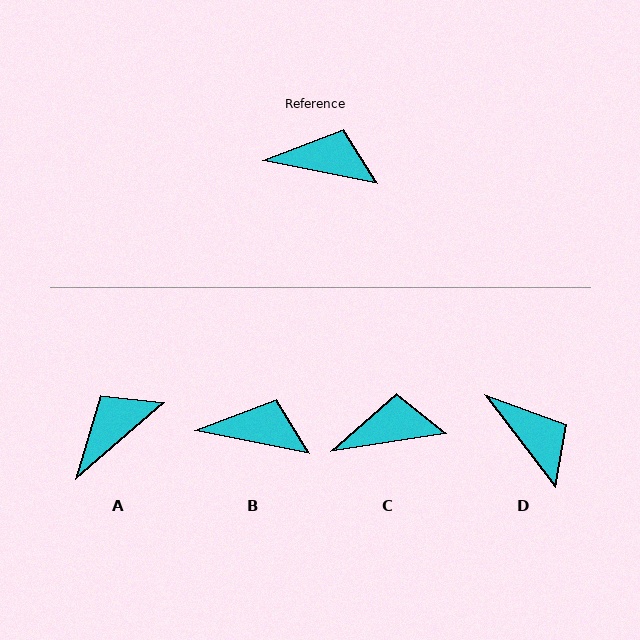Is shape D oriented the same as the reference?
No, it is off by about 41 degrees.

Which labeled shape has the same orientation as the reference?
B.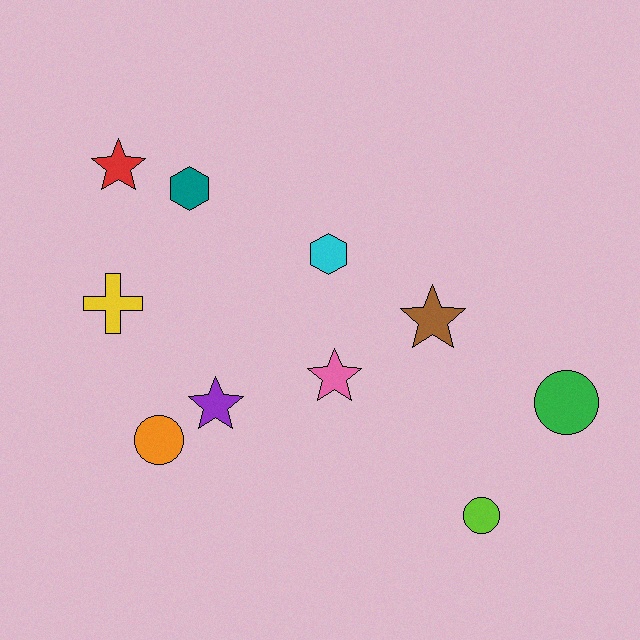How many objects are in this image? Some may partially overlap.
There are 10 objects.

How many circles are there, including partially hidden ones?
There are 3 circles.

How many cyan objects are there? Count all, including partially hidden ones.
There is 1 cyan object.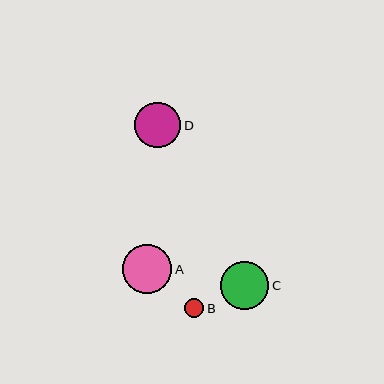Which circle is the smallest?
Circle B is the smallest with a size of approximately 20 pixels.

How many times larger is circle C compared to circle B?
Circle C is approximately 2.5 times the size of circle B.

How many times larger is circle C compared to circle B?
Circle C is approximately 2.5 times the size of circle B.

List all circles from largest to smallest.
From largest to smallest: A, C, D, B.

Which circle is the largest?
Circle A is the largest with a size of approximately 50 pixels.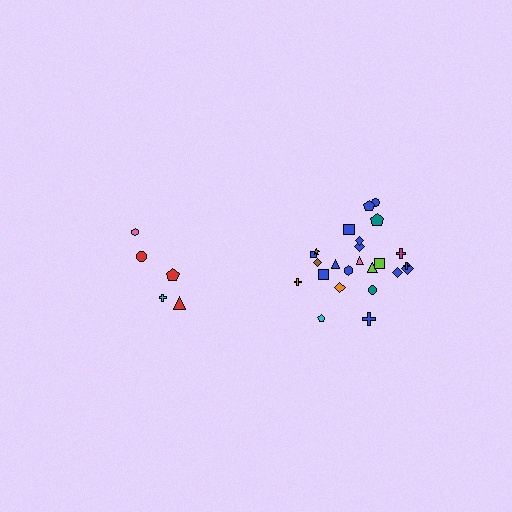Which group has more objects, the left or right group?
The right group.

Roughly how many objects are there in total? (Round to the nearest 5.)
Roughly 30 objects in total.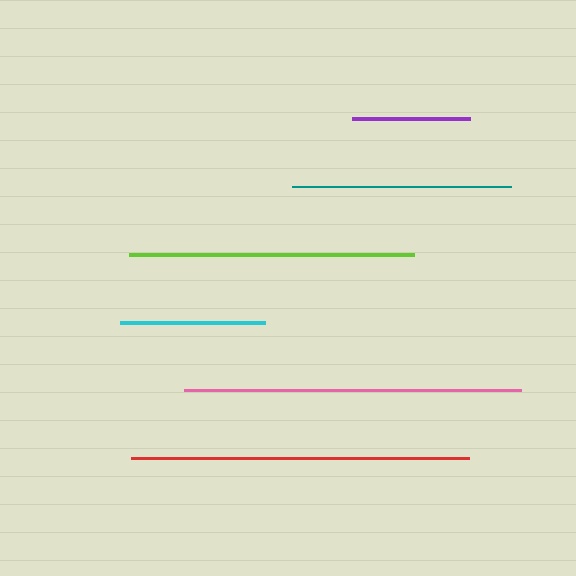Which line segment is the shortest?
The purple line is the shortest at approximately 118 pixels.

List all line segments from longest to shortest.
From longest to shortest: red, pink, lime, teal, cyan, purple.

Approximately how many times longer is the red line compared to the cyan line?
The red line is approximately 2.3 times the length of the cyan line.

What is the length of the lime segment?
The lime segment is approximately 285 pixels long.